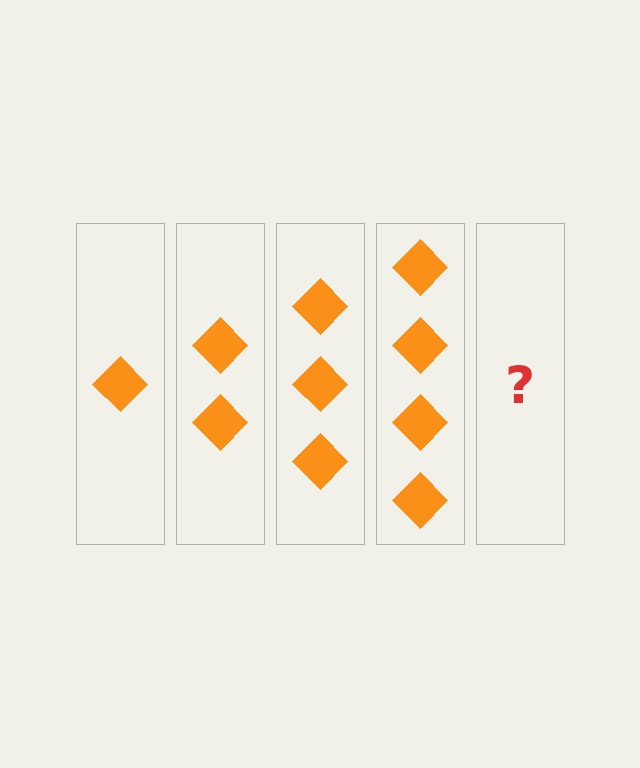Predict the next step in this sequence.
The next step is 5 diamonds.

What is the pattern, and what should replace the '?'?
The pattern is that each step adds one more diamond. The '?' should be 5 diamonds.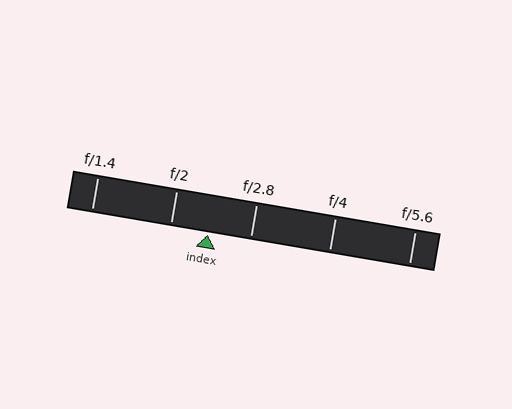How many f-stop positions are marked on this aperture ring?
There are 5 f-stop positions marked.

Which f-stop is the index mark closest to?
The index mark is closest to f/2.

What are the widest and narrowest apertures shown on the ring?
The widest aperture shown is f/1.4 and the narrowest is f/5.6.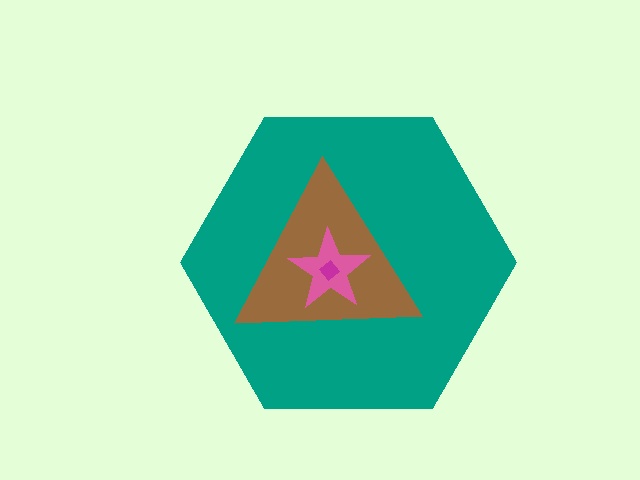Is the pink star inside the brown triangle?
Yes.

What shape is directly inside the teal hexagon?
The brown triangle.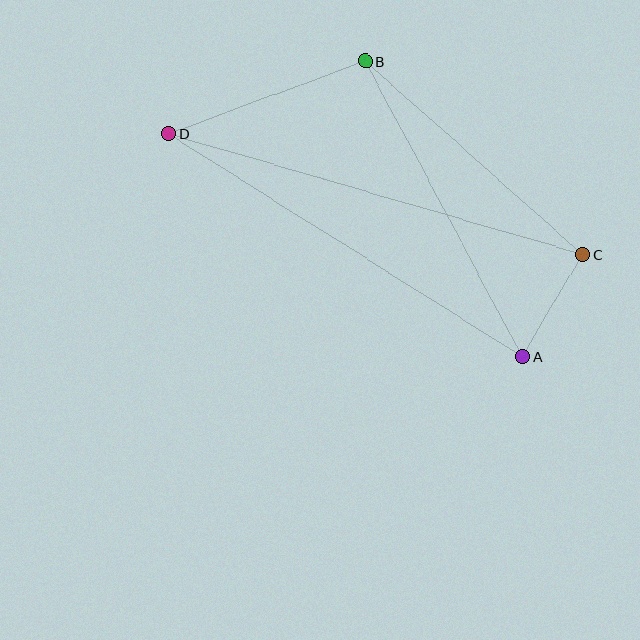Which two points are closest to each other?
Points A and C are closest to each other.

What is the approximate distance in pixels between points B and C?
The distance between B and C is approximately 291 pixels.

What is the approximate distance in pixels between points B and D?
The distance between B and D is approximately 209 pixels.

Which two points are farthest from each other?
Points C and D are farthest from each other.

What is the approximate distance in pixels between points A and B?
The distance between A and B is approximately 335 pixels.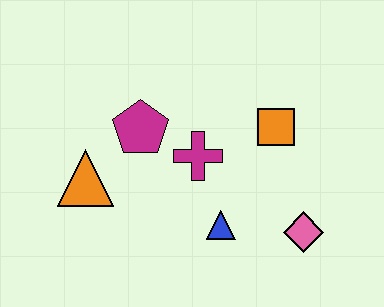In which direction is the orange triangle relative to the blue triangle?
The orange triangle is to the left of the blue triangle.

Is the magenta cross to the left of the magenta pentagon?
No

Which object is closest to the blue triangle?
The magenta cross is closest to the blue triangle.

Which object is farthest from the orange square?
The orange triangle is farthest from the orange square.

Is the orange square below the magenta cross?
No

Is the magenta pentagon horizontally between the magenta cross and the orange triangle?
Yes